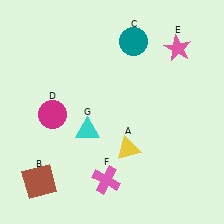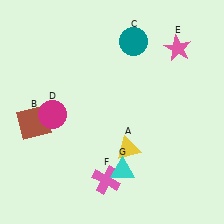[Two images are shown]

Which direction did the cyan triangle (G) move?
The cyan triangle (G) moved down.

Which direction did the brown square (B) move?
The brown square (B) moved up.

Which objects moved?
The objects that moved are: the brown square (B), the cyan triangle (G).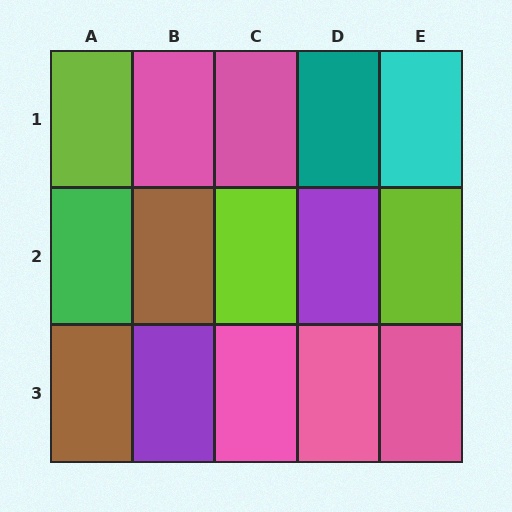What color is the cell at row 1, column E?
Cyan.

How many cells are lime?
3 cells are lime.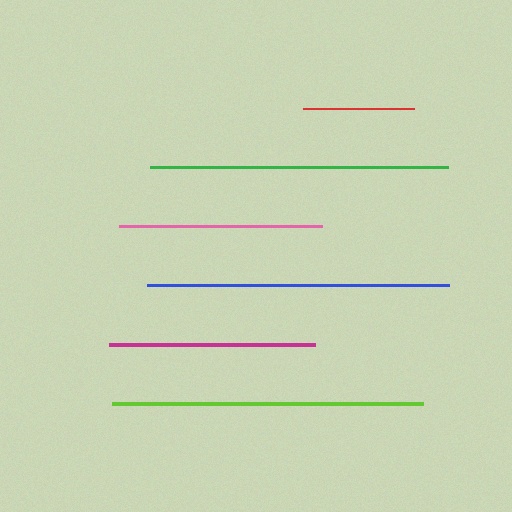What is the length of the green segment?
The green segment is approximately 298 pixels long.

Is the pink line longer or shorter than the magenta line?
The magenta line is longer than the pink line.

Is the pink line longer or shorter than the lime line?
The lime line is longer than the pink line.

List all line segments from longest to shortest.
From longest to shortest: lime, blue, green, magenta, pink, red.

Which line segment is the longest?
The lime line is the longest at approximately 312 pixels.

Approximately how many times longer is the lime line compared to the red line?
The lime line is approximately 2.8 times the length of the red line.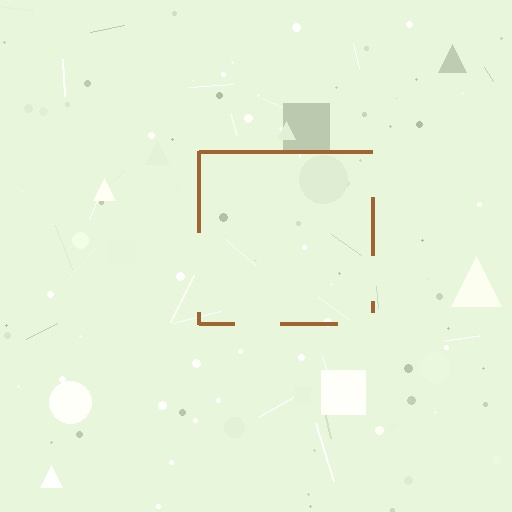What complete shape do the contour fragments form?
The contour fragments form a square.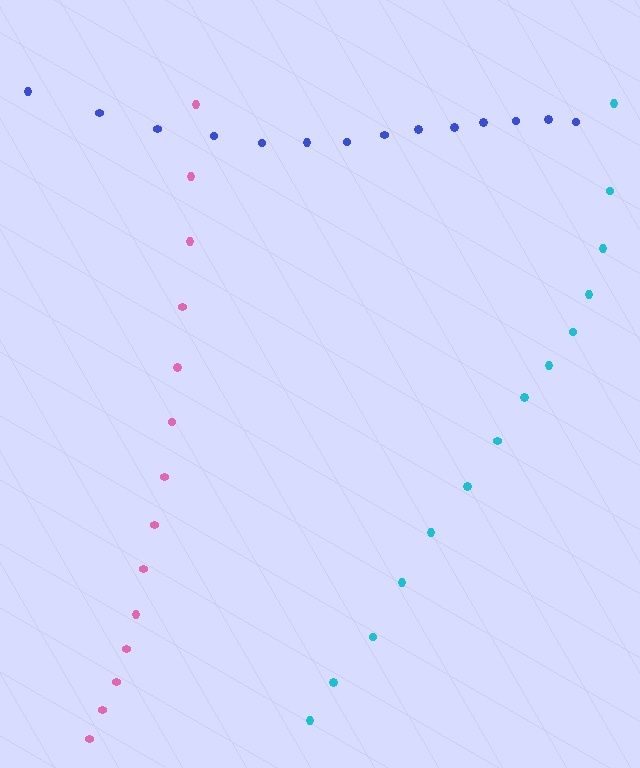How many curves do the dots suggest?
There are 3 distinct paths.